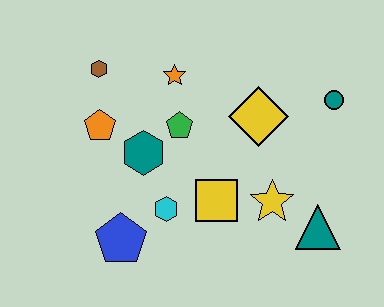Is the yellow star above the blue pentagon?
Yes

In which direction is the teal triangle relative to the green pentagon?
The teal triangle is to the right of the green pentagon.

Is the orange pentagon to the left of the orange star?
Yes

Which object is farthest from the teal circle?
The blue pentagon is farthest from the teal circle.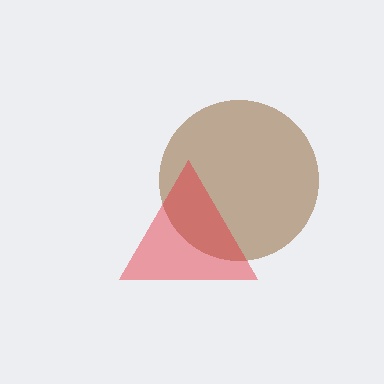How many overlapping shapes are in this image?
There are 2 overlapping shapes in the image.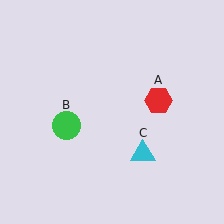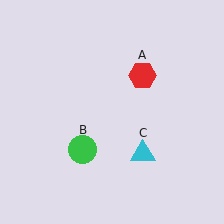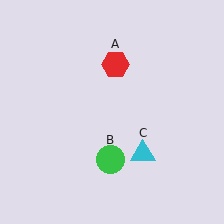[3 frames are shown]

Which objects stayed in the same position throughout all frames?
Cyan triangle (object C) remained stationary.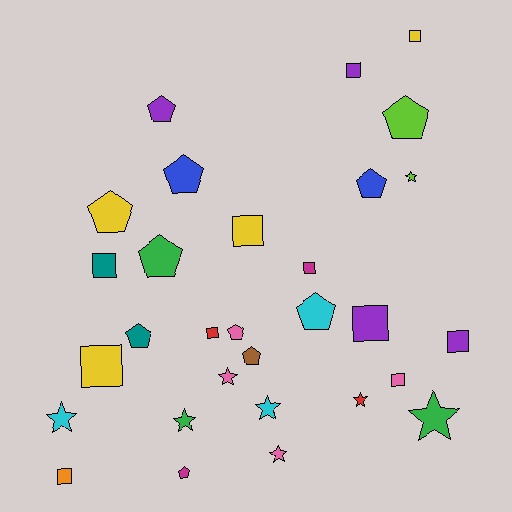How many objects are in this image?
There are 30 objects.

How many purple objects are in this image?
There are 4 purple objects.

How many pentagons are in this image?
There are 11 pentagons.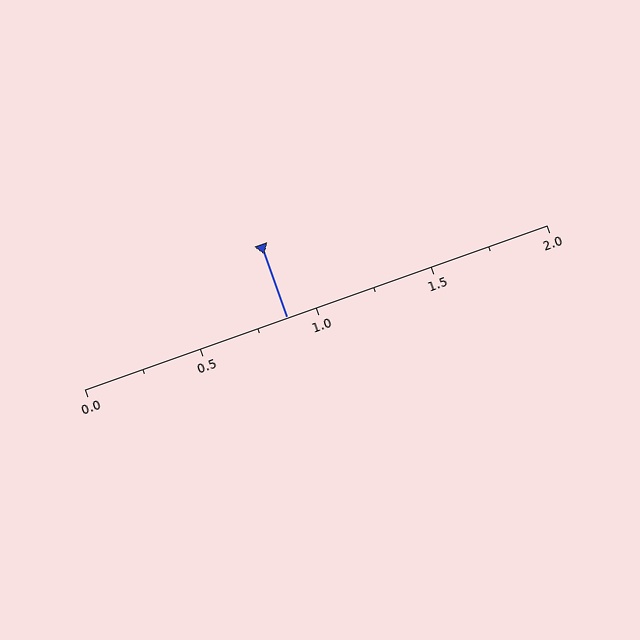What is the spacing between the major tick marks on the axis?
The major ticks are spaced 0.5 apart.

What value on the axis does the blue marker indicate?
The marker indicates approximately 0.88.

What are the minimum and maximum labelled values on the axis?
The axis runs from 0.0 to 2.0.